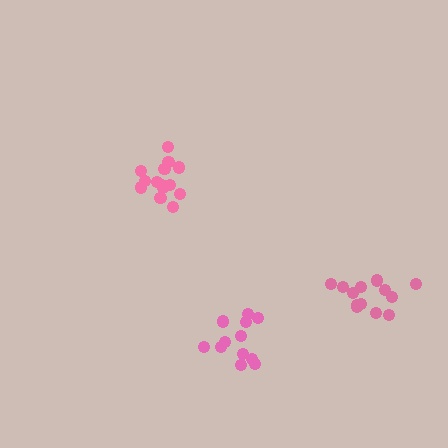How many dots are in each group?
Group 1: 14 dots, Group 2: 12 dots, Group 3: 13 dots (39 total).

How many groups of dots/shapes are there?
There are 3 groups.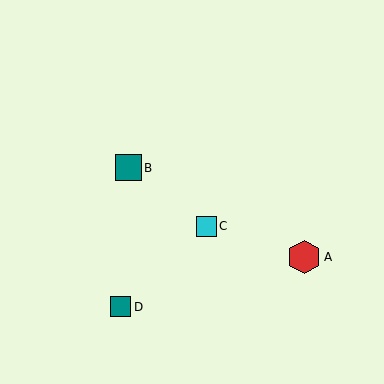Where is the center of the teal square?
The center of the teal square is at (121, 307).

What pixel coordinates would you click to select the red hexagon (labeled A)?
Click at (304, 257) to select the red hexagon A.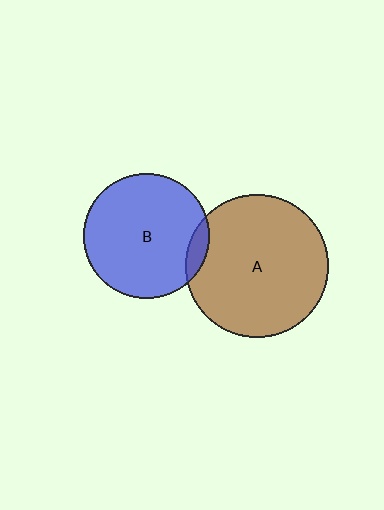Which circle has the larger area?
Circle A (brown).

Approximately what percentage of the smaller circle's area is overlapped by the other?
Approximately 10%.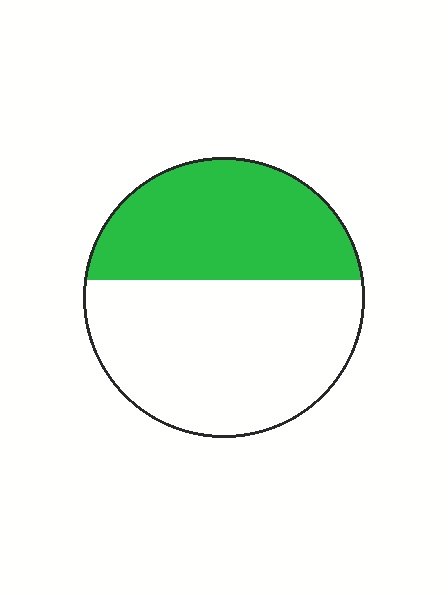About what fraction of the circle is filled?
About two fifths (2/5).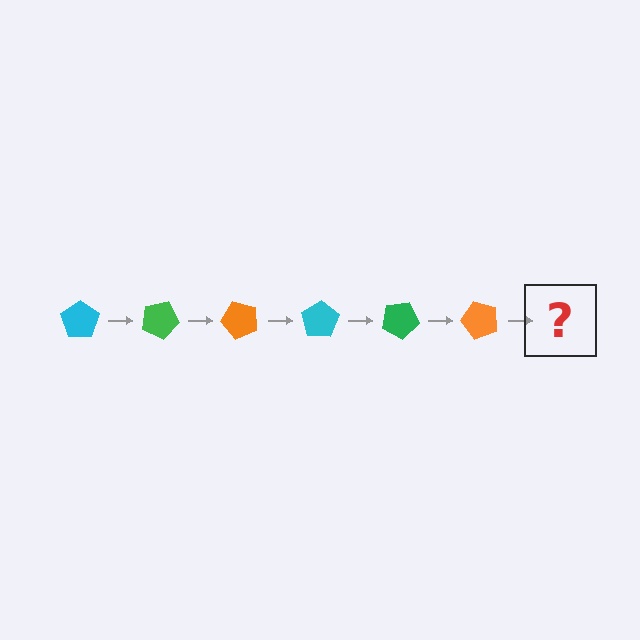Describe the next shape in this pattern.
It should be a cyan pentagon, rotated 150 degrees from the start.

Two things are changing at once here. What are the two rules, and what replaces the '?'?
The two rules are that it rotates 25 degrees each step and the color cycles through cyan, green, and orange. The '?' should be a cyan pentagon, rotated 150 degrees from the start.